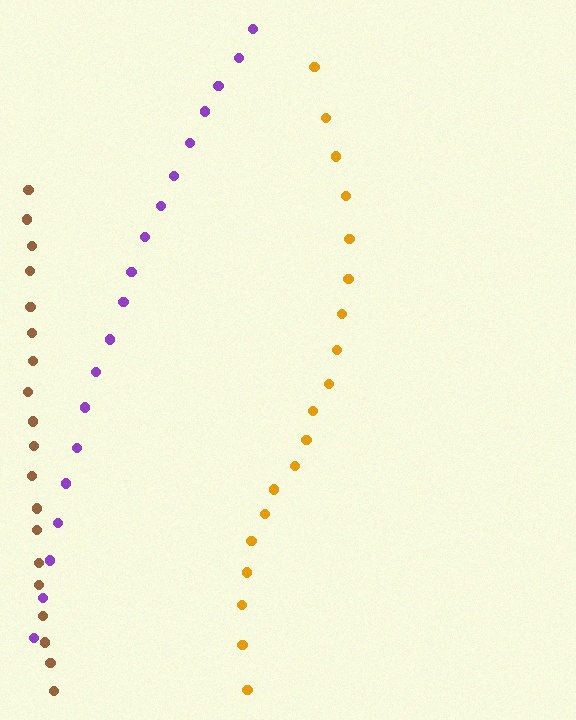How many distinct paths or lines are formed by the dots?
There are 3 distinct paths.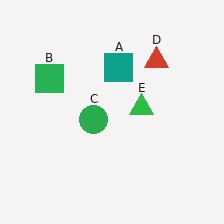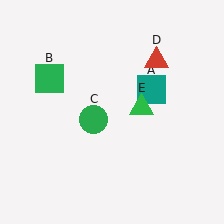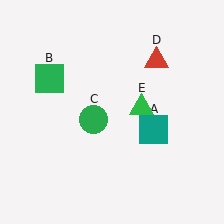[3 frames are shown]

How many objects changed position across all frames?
1 object changed position: teal square (object A).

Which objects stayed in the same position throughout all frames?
Green square (object B) and green circle (object C) and red triangle (object D) and green triangle (object E) remained stationary.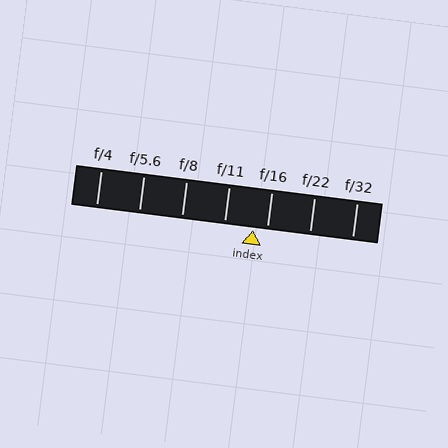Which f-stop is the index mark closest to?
The index mark is closest to f/16.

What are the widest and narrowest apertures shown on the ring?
The widest aperture shown is f/4 and the narrowest is f/32.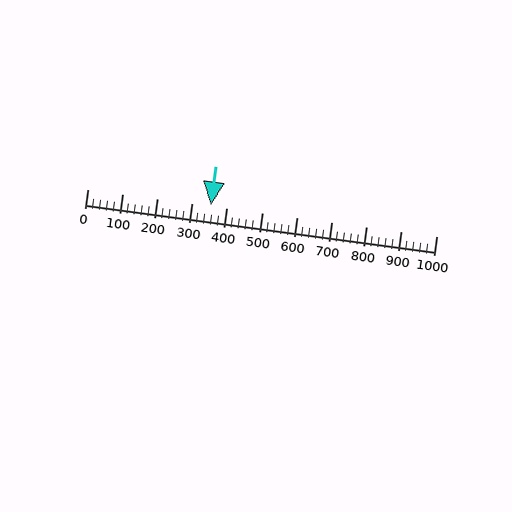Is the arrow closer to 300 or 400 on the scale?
The arrow is closer to 400.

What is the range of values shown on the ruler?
The ruler shows values from 0 to 1000.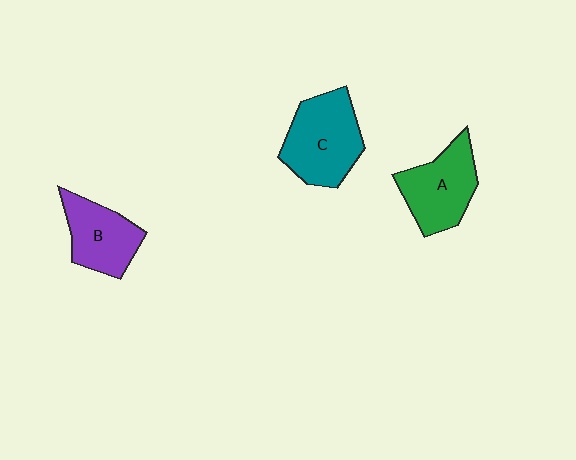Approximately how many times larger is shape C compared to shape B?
Approximately 1.3 times.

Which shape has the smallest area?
Shape B (purple).